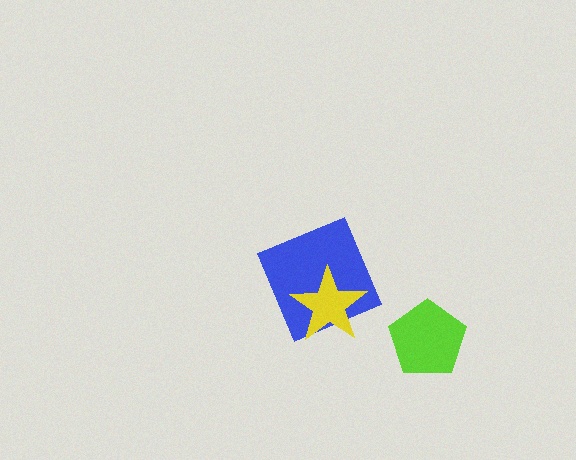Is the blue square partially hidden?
Yes, it is partially covered by another shape.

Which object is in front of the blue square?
The yellow star is in front of the blue square.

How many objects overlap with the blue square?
1 object overlaps with the blue square.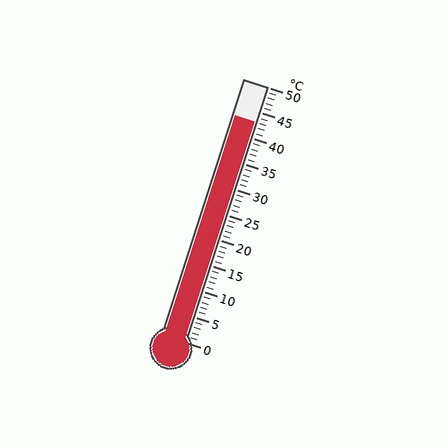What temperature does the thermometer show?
The thermometer shows approximately 43°C.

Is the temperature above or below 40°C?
The temperature is above 40°C.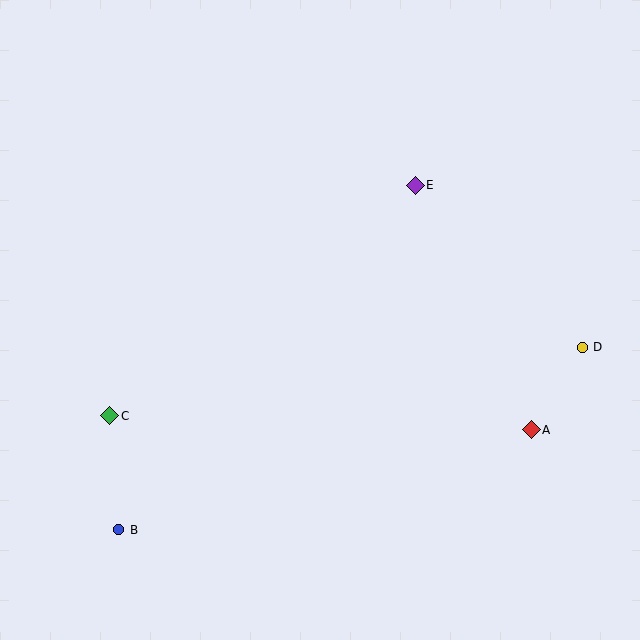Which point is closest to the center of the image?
Point E at (415, 185) is closest to the center.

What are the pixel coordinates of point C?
Point C is at (110, 416).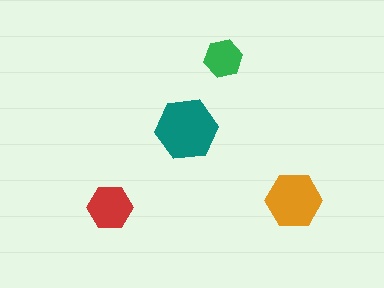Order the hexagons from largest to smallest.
the teal one, the orange one, the red one, the green one.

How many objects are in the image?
There are 4 objects in the image.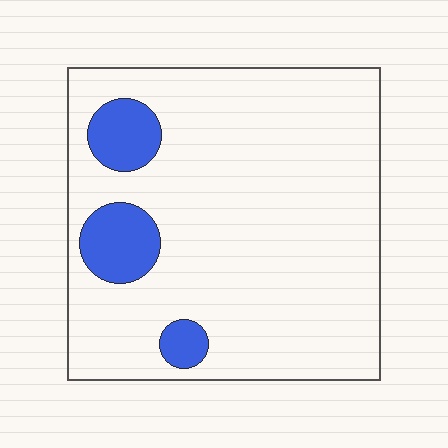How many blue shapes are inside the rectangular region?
3.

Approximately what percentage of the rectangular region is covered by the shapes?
Approximately 10%.